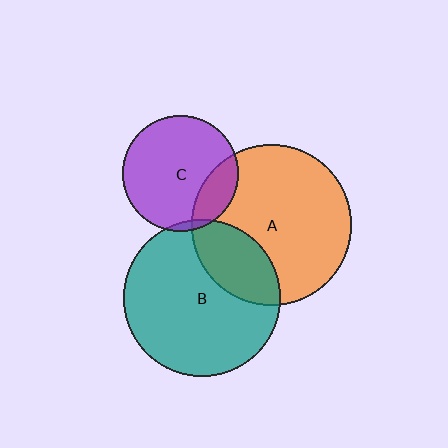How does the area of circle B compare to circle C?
Approximately 1.8 times.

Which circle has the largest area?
Circle A (orange).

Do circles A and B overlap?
Yes.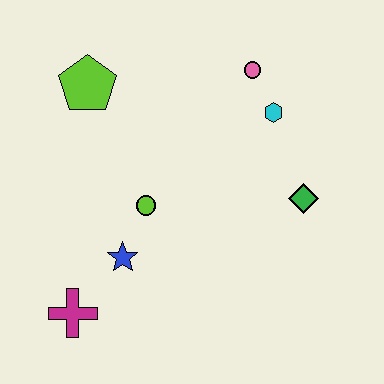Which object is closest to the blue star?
The lime circle is closest to the blue star.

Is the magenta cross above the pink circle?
No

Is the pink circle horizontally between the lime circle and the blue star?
No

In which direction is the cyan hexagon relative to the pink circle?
The cyan hexagon is below the pink circle.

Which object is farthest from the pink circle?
The magenta cross is farthest from the pink circle.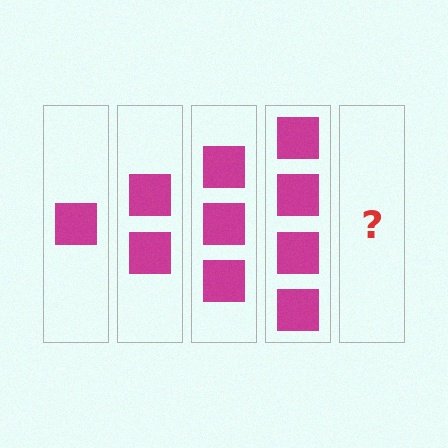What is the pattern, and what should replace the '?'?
The pattern is that each step adds one more square. The '?' should be 5 squares.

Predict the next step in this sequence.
The next step is 5 squares.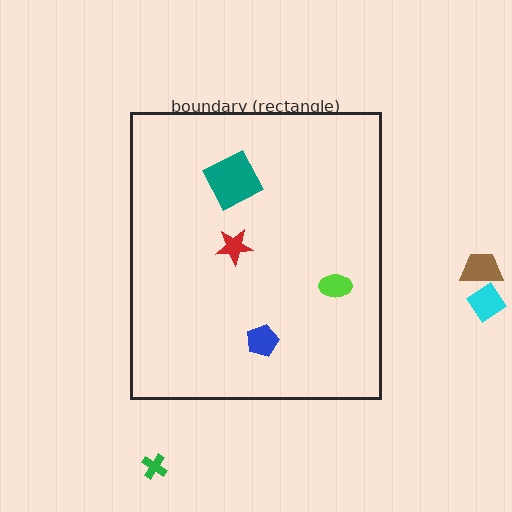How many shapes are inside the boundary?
4 inside, 3 outside.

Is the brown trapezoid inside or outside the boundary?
Outside.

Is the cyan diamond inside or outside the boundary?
Outside.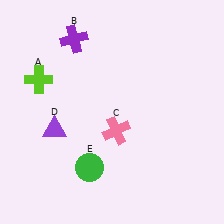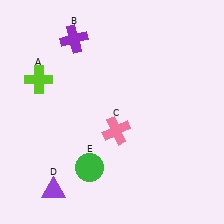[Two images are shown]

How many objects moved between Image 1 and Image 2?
1 object moved between the two images.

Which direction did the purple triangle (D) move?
The purple triangle (D) moved down.